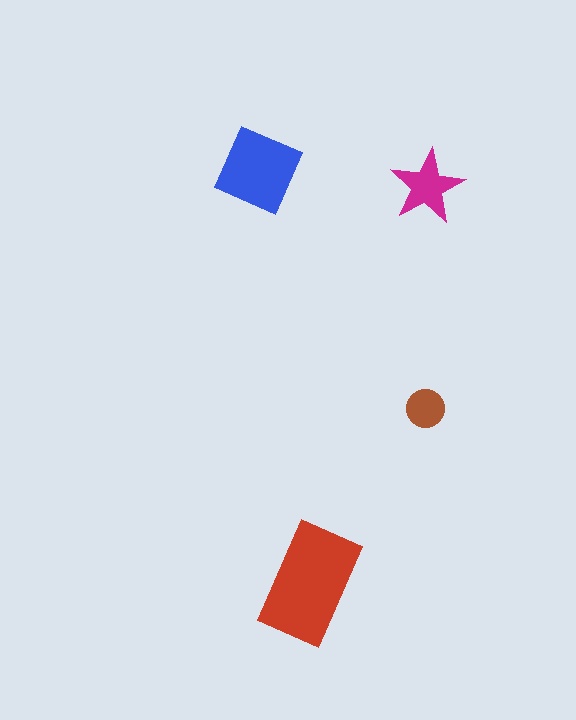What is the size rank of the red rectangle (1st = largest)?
1st.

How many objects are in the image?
There are 4 objects in the image.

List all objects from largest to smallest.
The red rectangle, the blue square, the magenta star, the brown circle.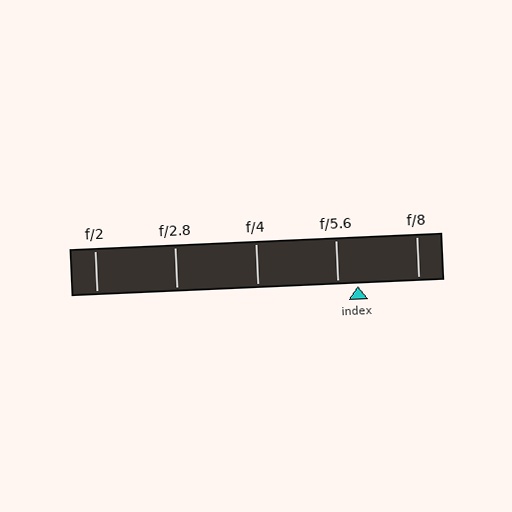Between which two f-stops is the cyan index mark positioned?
The index mark is between f/5.6 and f/8.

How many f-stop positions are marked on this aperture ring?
There are 5 f-stop positions marked.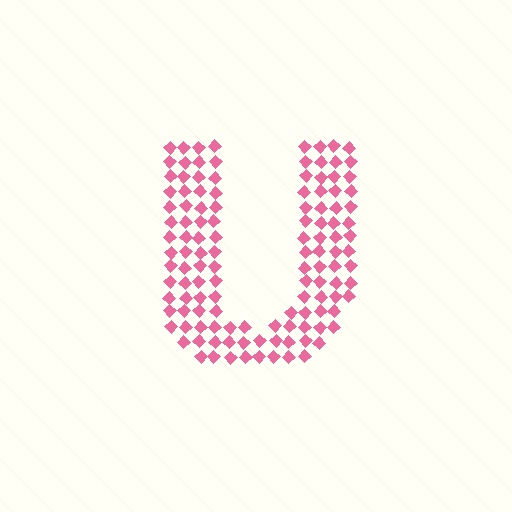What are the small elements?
The small elements are diamonds.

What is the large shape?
The large shape is the letter U.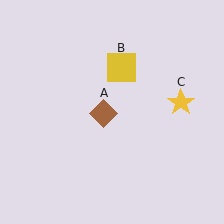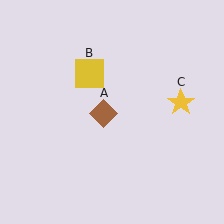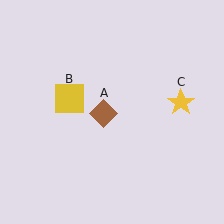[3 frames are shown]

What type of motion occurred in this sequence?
The yellow square (object B) rotated counterclockwise around the center of the scene.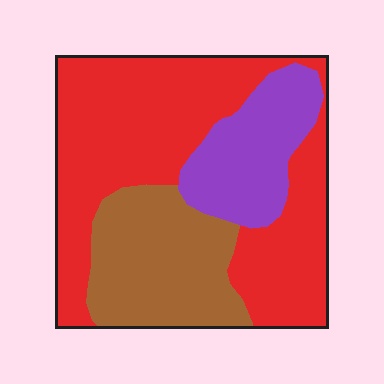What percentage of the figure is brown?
Brown takes up about one quarter (1/4) of the figure.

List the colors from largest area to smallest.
From largest to smallest: red, brown, purple.